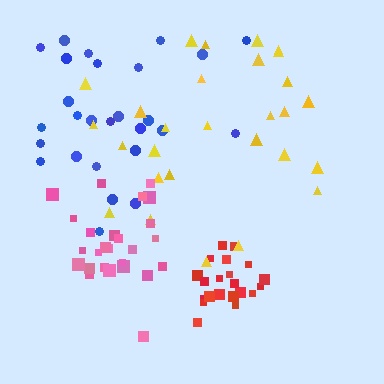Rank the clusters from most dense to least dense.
red, pink, yellow, blue.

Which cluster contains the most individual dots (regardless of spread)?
Yellow (28).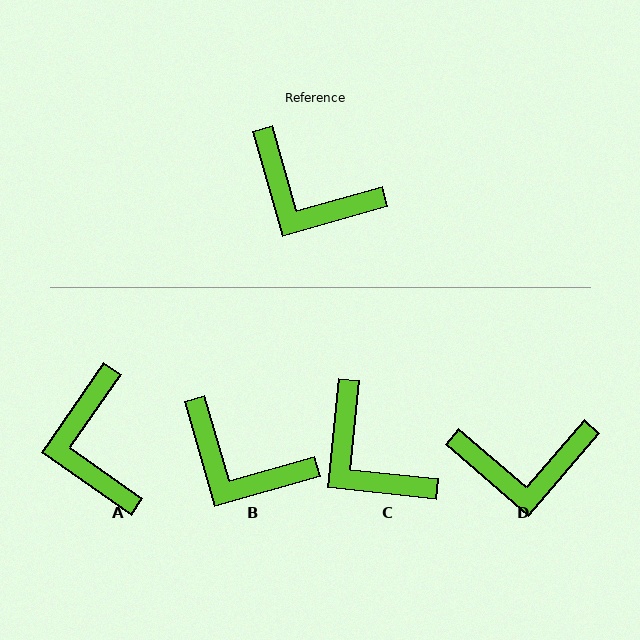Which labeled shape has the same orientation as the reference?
B.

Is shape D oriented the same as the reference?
No, it is off by about 33 degrees.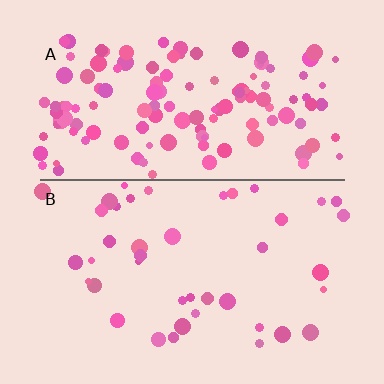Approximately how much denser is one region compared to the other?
Approximately 3.1× — region A over region B.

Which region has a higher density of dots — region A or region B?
A (the top).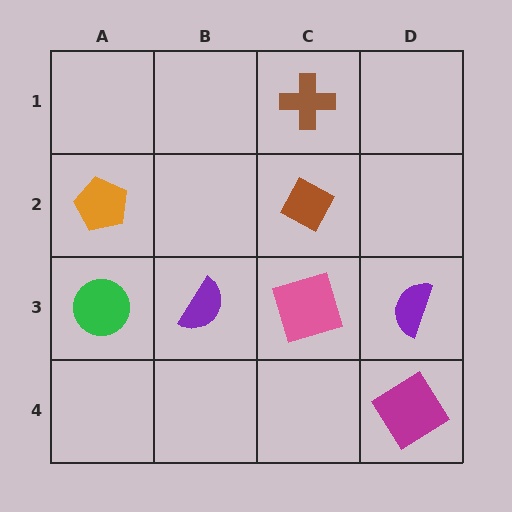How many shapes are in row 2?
2 shapes.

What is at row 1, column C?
A brown cross.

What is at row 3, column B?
A purple semicircle.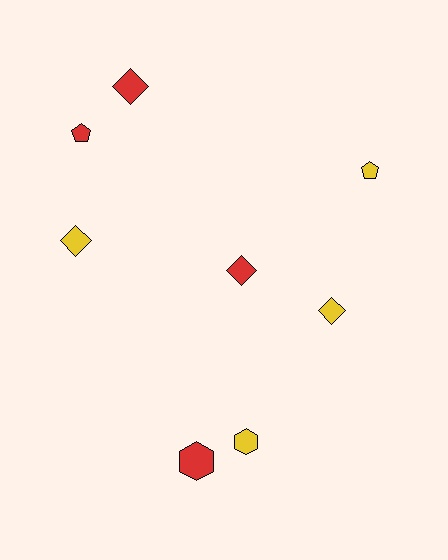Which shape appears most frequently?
Diamond, with 4 objects.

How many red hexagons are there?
There is 1 red hexagon.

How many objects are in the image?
There are 8 objects.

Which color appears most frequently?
Yellow, with 4 objects.